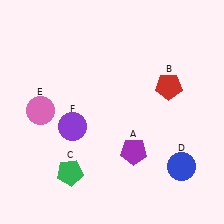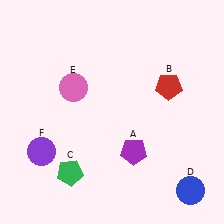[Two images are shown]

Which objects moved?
The objects that moved are: the blue circle (D), the pink circle (E), the purple circle (F).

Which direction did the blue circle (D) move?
The blue circle (D) moved down.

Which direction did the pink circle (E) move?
The pink circle (E) moved right.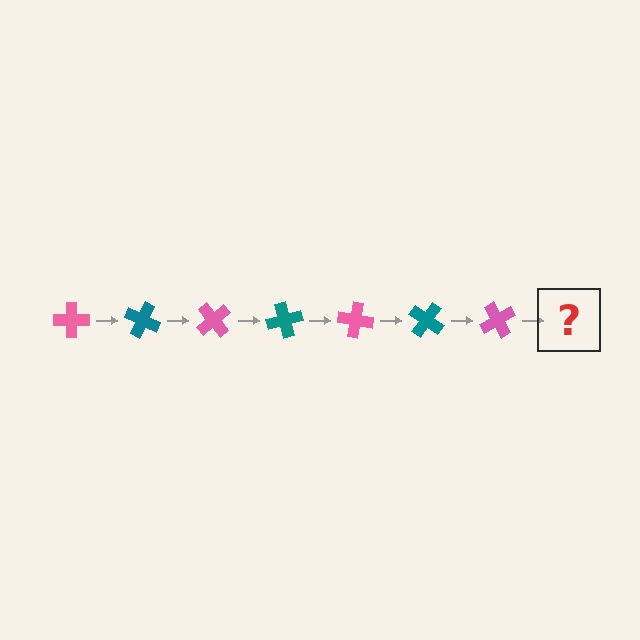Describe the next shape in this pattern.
It should be a teal cross, rotated 175 degrees from the start.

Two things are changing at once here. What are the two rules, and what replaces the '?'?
The two rules are that it rotates 25 degrees each step and the color cycles through pink and teal. The '?' should be a teal cross, rotated 175 degrees from the start.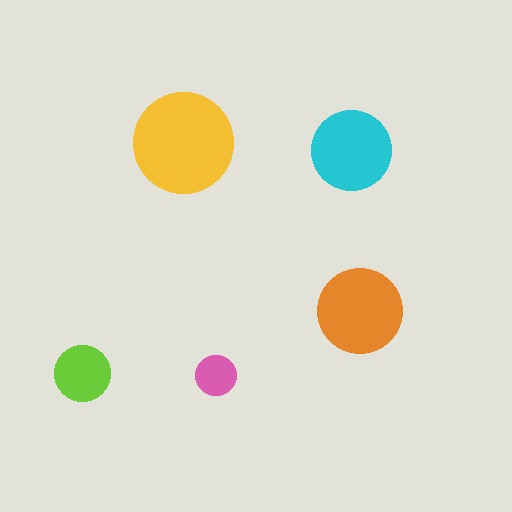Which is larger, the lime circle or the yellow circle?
The yellow one.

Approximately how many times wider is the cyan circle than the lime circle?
About 1.5 times wider.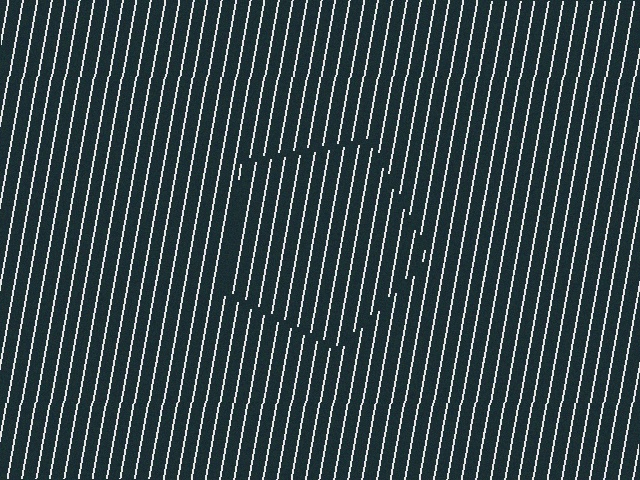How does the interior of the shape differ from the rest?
The interior of the shape contains the same grating, shifted by half a period — the contour is defined by the phase discontinuity where line-ends from the inner and outer gratings abut.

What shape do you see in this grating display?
An illusory pentagon. The interior of the shape contains the same grating, shifted by half a period — the contour is defined by the phase discontinuity where line-ends from the inner and outer gratings abut.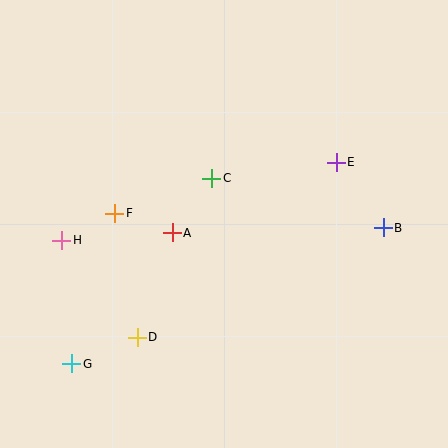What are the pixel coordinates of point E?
Point E is at (336, 162).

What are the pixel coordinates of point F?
Point F is at (115, 213).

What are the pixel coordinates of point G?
Point G is at (72, 364).